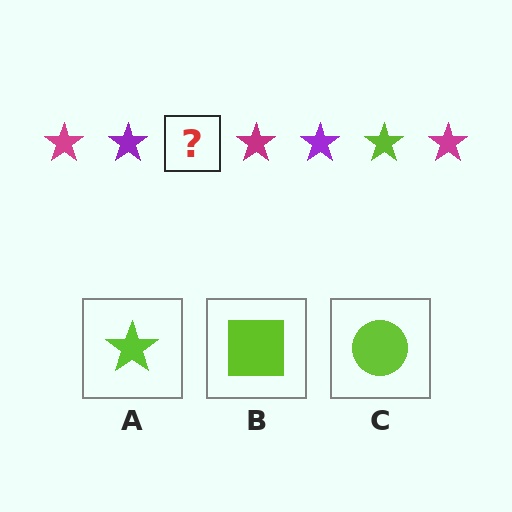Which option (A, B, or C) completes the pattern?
A.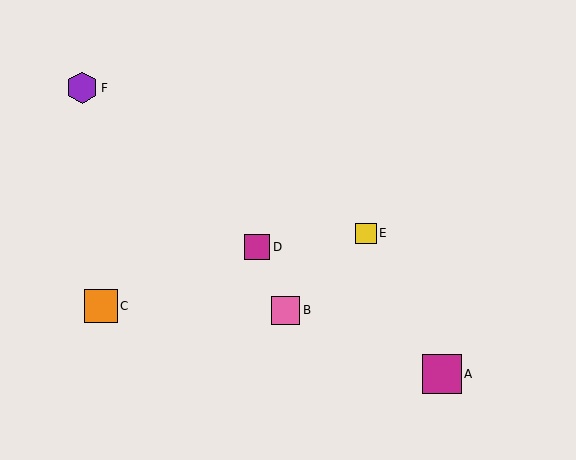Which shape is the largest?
The magenta square (labeled A) is the largest.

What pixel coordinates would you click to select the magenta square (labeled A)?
Click at (442, 374) to select the magenta square A.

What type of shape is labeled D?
Shape D is a magenta square.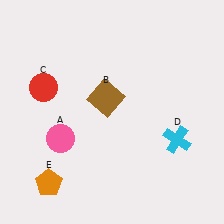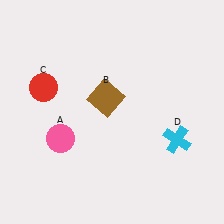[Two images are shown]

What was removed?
The orange pentagon (E) was removed in Image 2.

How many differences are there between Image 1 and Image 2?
There is 1 difference between the two images.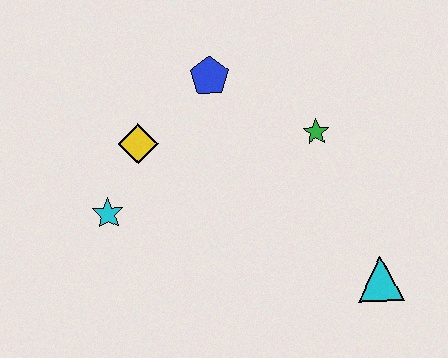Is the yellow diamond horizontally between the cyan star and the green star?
Yes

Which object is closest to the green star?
The blue pentagon is closest to the green star.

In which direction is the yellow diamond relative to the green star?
The yellow diamond is to the left of the green star.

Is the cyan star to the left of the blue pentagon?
Yes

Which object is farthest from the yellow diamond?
The cyan triangle is farthest from the yellow diamond.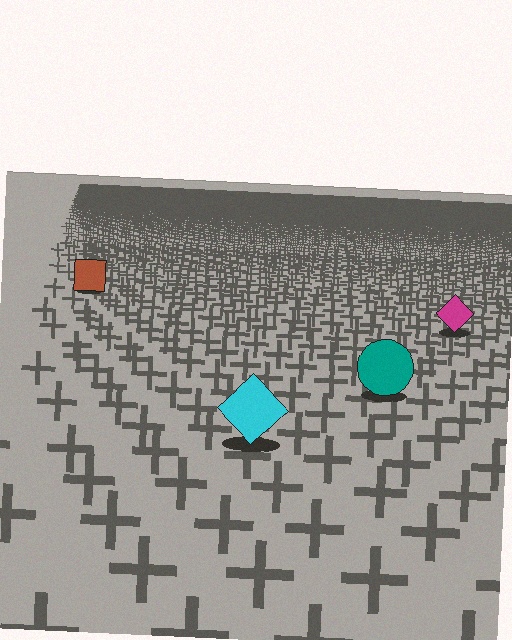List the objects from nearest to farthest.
From nearest to farthest: the cyan diamond, the teal circle, the magenta diamond, the brown square.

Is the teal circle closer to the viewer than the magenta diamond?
Yes. The teal circle is closer — you can tell from the texture gradient: the ground texture is coarser near it.